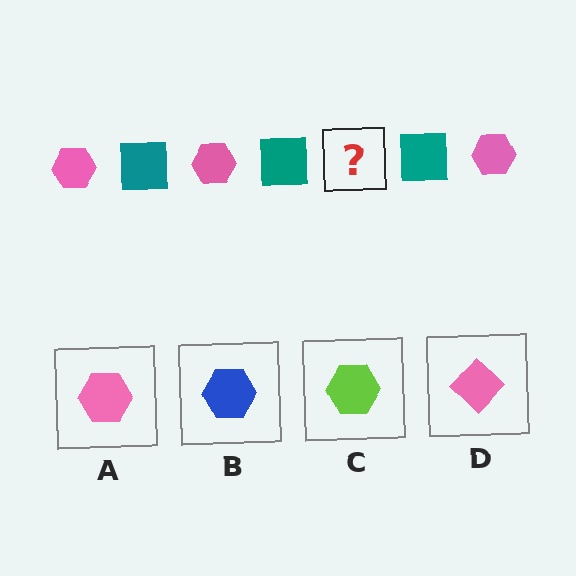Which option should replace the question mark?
Option A.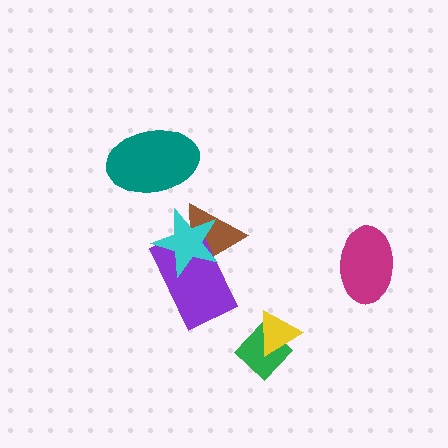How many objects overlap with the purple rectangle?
2 objects overlap with the purple rectangle.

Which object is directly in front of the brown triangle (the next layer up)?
The purple rectangle is directly in front of the brown triangle.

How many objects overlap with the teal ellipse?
0 objects overlap with the teal ellipse.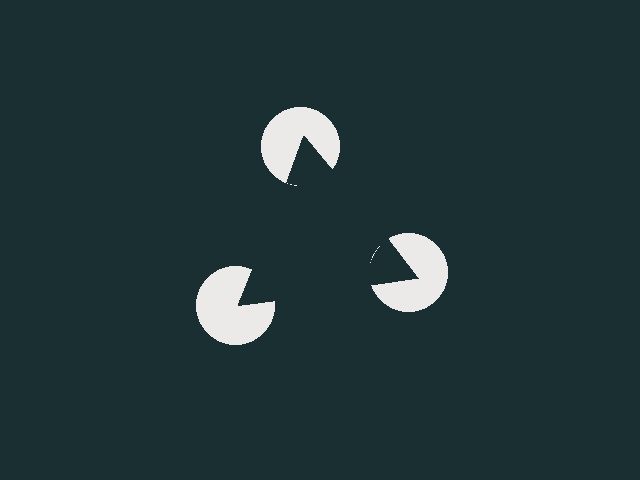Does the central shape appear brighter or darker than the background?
It typically appears slightly darker than the background, even though no actual brightness change is drawn.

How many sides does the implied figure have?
3 sides.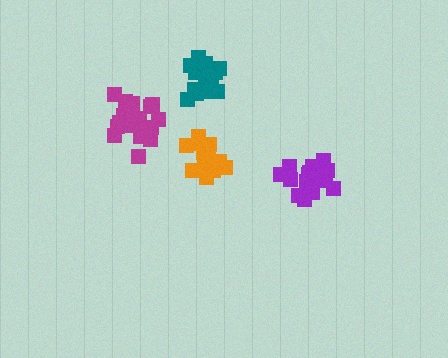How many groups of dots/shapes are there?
There are 4 groups.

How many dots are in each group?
Group 1: 20 dots, Group 2: 18 dots, Group 3: 14 dots, Group 4: 16 dots (68 total).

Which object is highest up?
The teal cluster is topmost.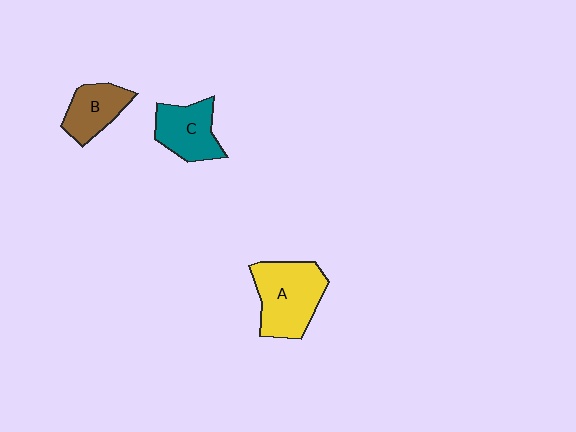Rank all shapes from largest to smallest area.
From largest to smallest: A (yellow), C (teal), B (brown).